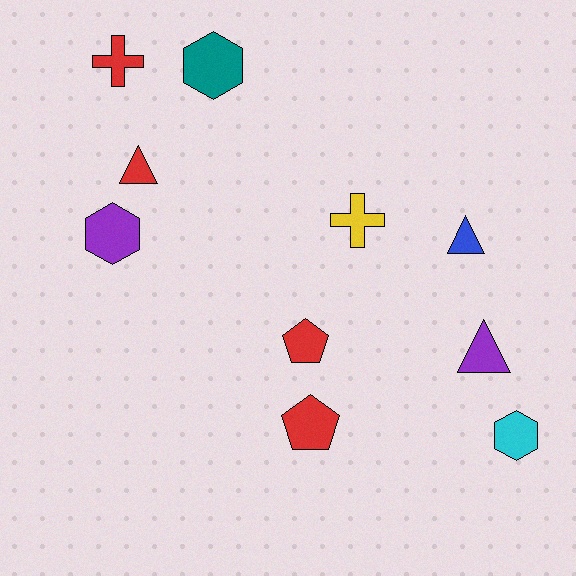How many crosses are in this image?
There are 2 crosses.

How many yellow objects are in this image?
There is 1 yellow object.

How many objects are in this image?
There are 10 objects.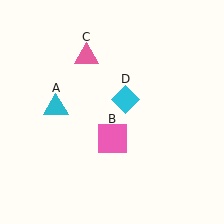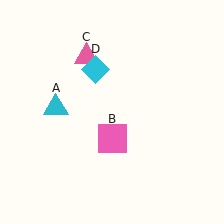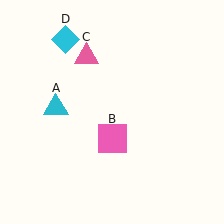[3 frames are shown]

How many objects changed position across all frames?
1 object changed position: cyan diamond (object D).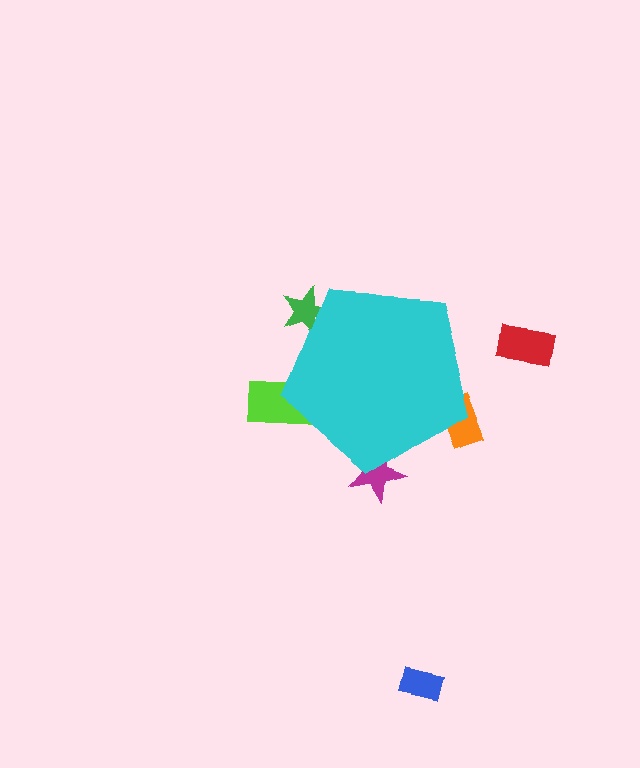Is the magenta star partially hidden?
Yes, the magenta star is partially hidden behind the cyan pentagon.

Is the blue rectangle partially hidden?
No, the blue rectangle is fully visible.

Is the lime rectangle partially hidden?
Yes, the lime rectangle is partially hidden behind the cyan pentagon.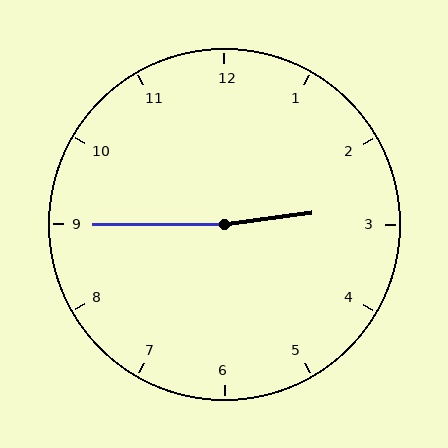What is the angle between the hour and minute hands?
Approximately 172 degrees.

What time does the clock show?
2:45.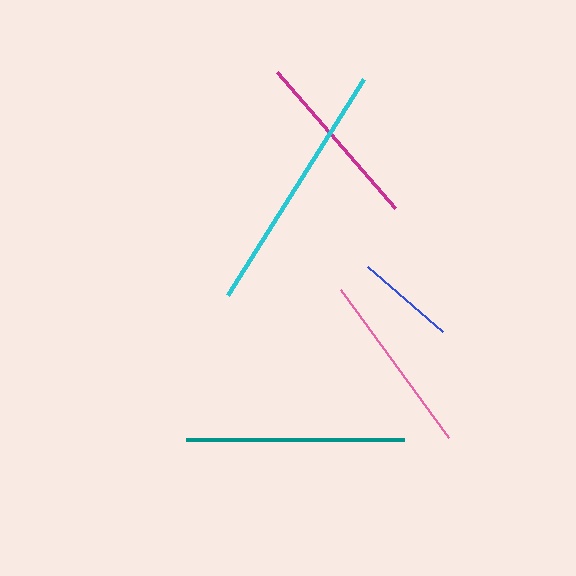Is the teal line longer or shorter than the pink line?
The teal line is longer than the pink line.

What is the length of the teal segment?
The teal segment is approximately 217 pixels long.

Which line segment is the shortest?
The blue line is the shortest at approximately 99 pixels.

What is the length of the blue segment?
The blue segment is approximately 99 pixels long.